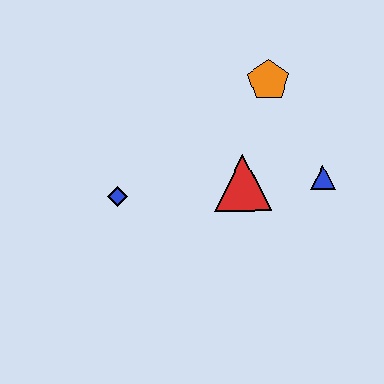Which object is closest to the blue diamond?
The red triangle is closest to the blue diamond.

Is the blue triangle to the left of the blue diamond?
No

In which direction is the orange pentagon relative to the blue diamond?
The orange pentagon is to the right of the blue diamond.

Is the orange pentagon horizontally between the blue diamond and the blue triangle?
Yes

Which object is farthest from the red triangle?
The blue diamond is farthest from the red triangle.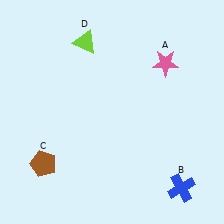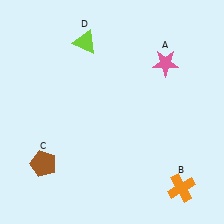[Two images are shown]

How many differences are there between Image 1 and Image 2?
There is 1 difference between the two images.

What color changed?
The cross (B) changed from blue in Image 1 to orange in Image 2.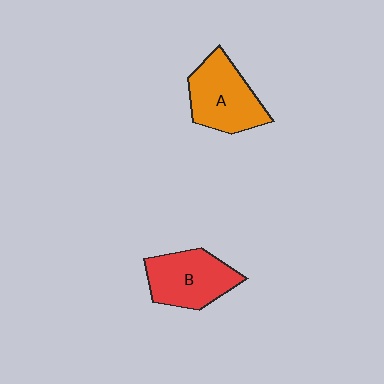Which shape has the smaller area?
Shape B (red).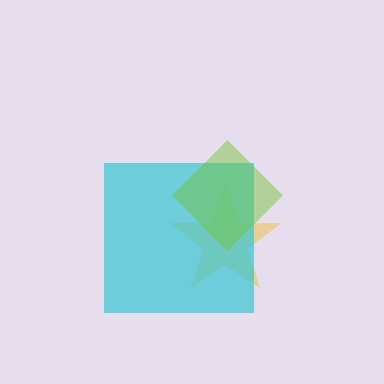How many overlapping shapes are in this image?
There are 3 overlapping shapes in the image.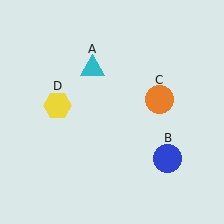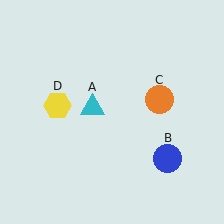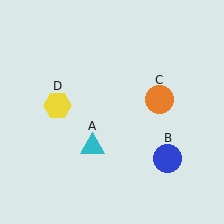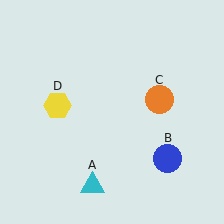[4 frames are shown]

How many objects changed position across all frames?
1 object changed position: cyan triangle (object A).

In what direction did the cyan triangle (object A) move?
The cyan triangle (object A) moved down.